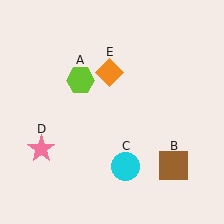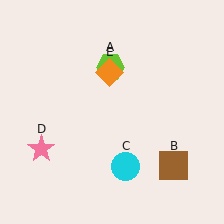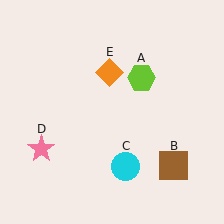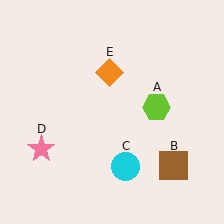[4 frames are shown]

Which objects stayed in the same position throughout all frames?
Brown square (object B) and cyan circle (object C) and pink star (object D) and orange diamond (object E) remained stationary.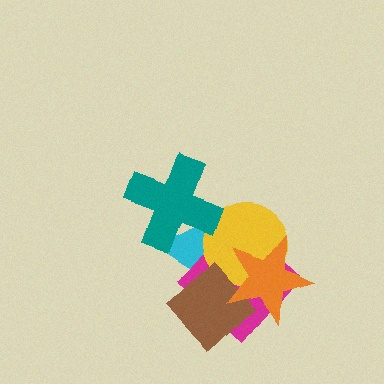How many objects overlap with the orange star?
4 objects overlap with the orange star.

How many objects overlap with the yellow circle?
3 objects overlap with the yellow circle.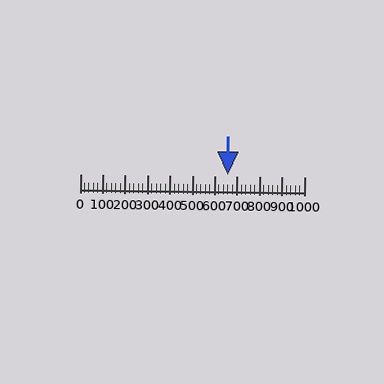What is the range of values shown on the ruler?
The ruler shows values from 0 to 1000.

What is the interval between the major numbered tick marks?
The major tick marks are spaced 100 units apart.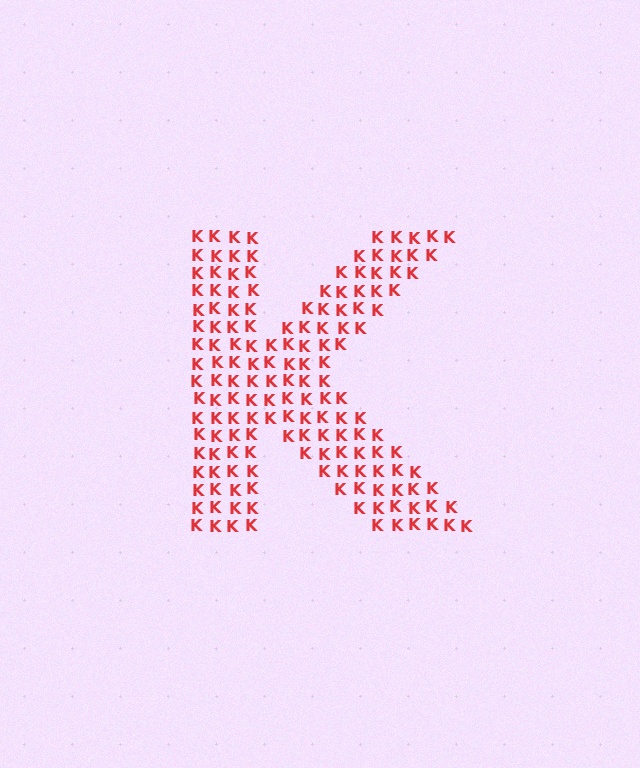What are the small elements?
The small elements are letter K's.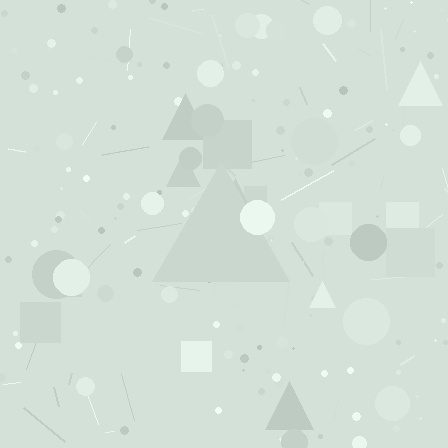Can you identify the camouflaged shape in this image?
The camouflaged shape is a triangle.